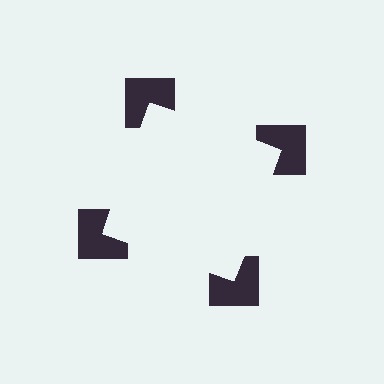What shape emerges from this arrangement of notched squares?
An illusory square — its edges are inferred from the aligned wedge cuts in the notched squares, not physically drawn.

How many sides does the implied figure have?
4 sides.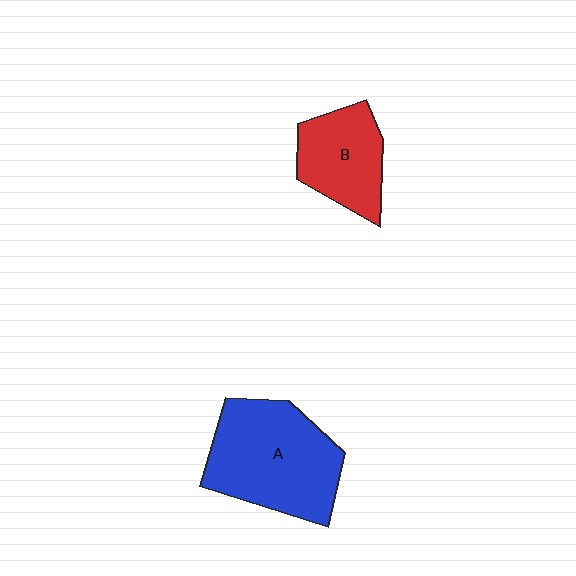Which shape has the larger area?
Shape A (blue).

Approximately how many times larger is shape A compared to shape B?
Approximately 1.7 times.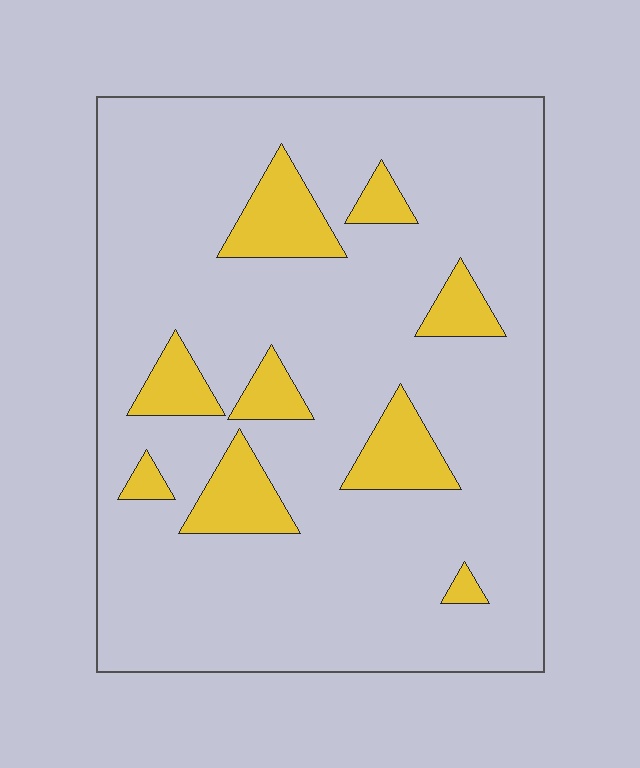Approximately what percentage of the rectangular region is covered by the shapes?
Approximately 15%.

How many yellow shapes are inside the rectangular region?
9.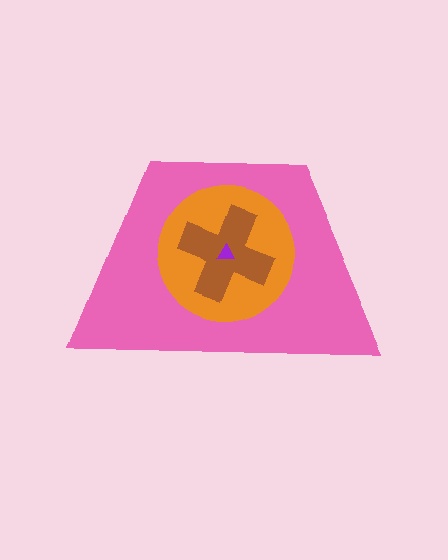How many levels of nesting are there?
4.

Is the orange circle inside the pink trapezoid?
Yes.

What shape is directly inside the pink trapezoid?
The orange circle.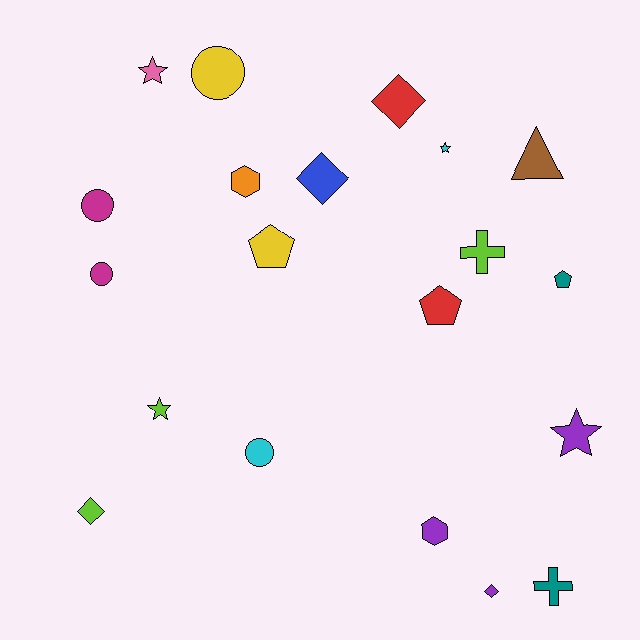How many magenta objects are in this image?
There are 2 magenta objects.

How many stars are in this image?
There are 4 stars.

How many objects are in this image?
There are 20 objects.